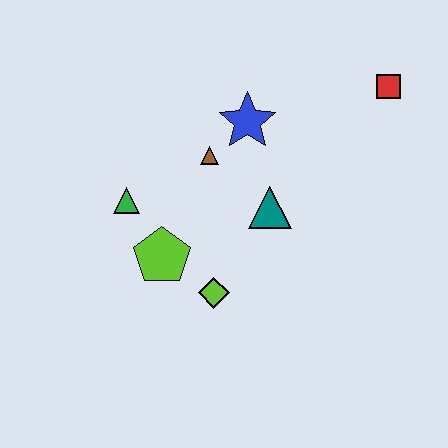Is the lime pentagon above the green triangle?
No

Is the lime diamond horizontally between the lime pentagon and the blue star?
Yes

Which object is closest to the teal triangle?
The brown triangle is closest to the teal triangle.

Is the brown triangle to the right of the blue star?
No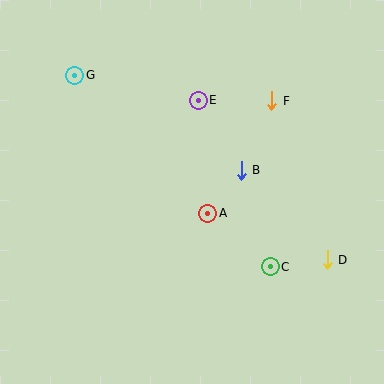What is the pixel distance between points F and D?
The distance between F and D is 169 pixels.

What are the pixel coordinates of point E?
Point E is at (198, 100).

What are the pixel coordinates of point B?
Point B is at (241, 170).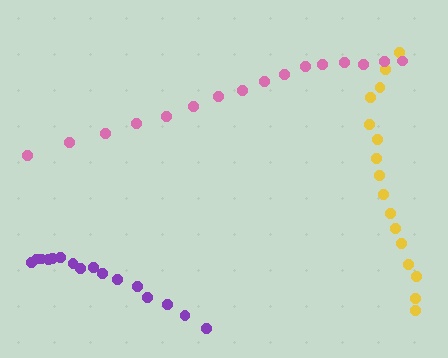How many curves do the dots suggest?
There are 3 distinct paths.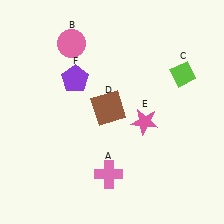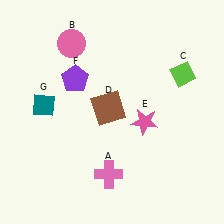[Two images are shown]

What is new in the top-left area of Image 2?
A teal diamond (G) was added in the top-left area of Image 2.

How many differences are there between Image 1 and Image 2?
There is 1 difference between the two images.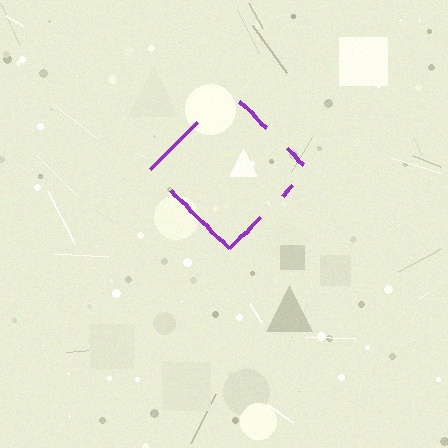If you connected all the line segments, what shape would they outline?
They would outline a diamond.